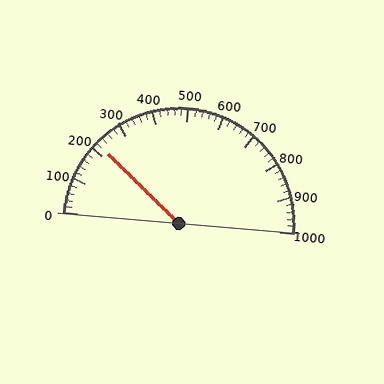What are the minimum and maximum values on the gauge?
The gauge ranges from 0 to 1000.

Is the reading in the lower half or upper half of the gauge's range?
The reading is in the lower half of the range (0 to 1000).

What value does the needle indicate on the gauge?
The needle indicates approximately 220.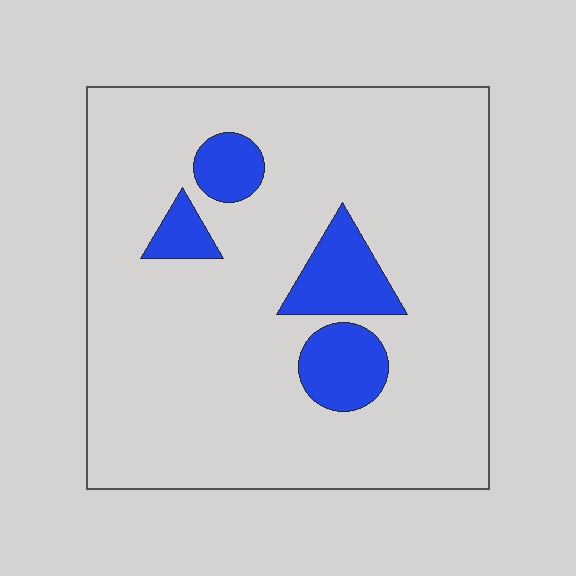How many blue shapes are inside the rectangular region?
4.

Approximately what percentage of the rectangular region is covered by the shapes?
Approximately 15%.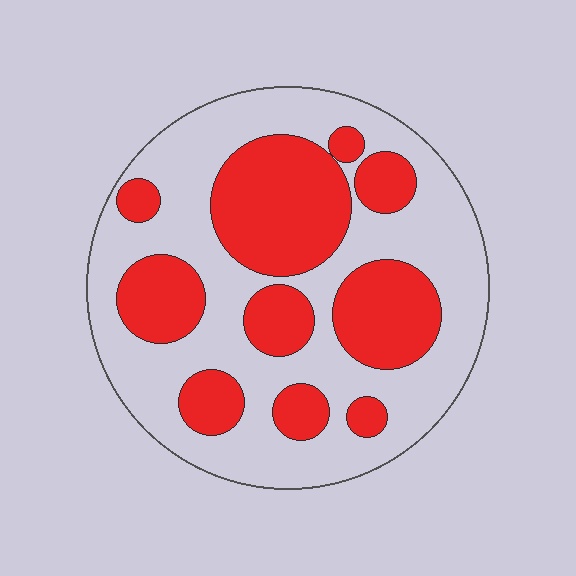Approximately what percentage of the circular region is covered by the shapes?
Approximately 40%.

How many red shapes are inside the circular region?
10.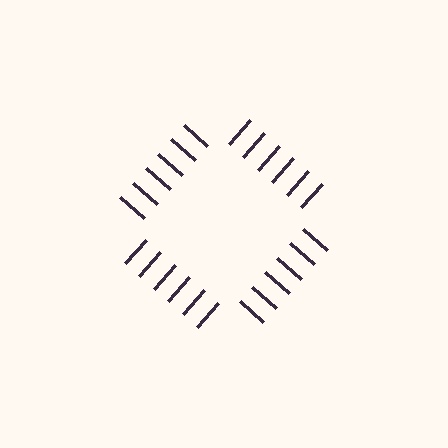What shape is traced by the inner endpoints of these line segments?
An illusory square — the line segments terminate on its edges but no continuous stroke is drawn.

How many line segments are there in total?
24 — 6 along each of the 4 edges.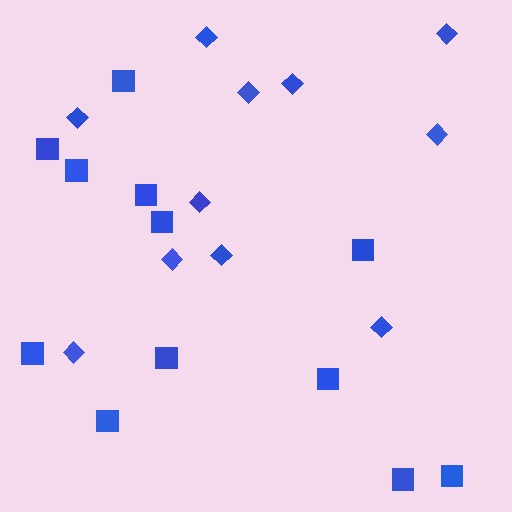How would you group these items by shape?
There are 2 groups: one group of diamonds (11) and one group of squares (12).